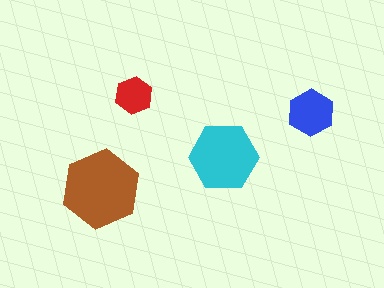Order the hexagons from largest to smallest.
the brown one, the cyan one, the blue one, the red one.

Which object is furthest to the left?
The brown hexagon is leftmost.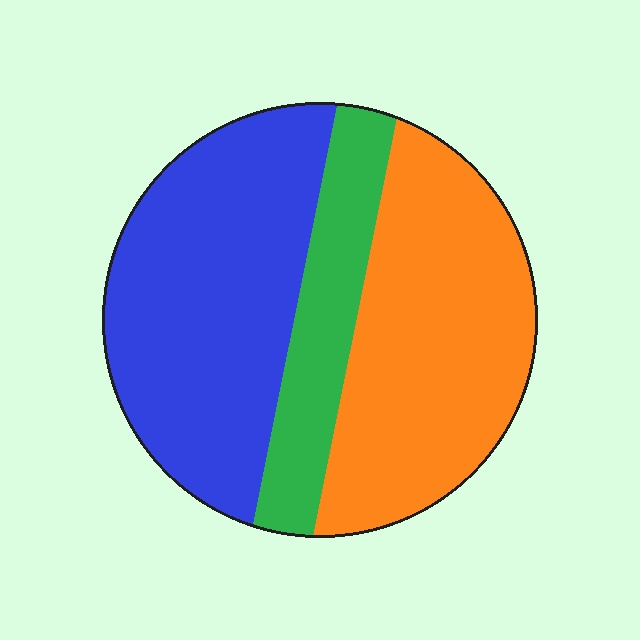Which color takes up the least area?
Green, at roughly 20%.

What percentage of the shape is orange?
Orange covers roughly 40% of the shape.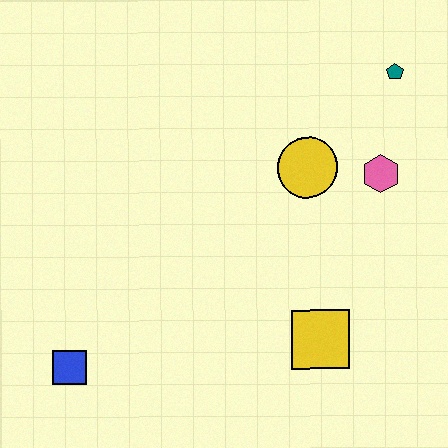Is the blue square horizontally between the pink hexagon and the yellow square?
No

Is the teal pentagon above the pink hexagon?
Yes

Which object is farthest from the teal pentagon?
The blue square is farthest from the teal pentagon.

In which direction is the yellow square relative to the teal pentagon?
The yellow square is below the teal pentagon.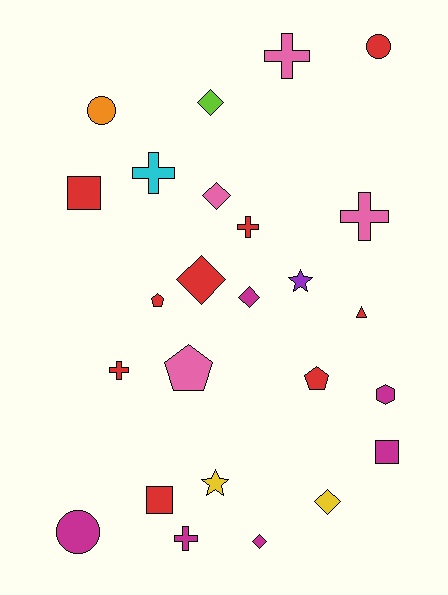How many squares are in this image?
There are 3 squares.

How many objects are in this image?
There are 25 objects.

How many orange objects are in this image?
There is 1 orange object.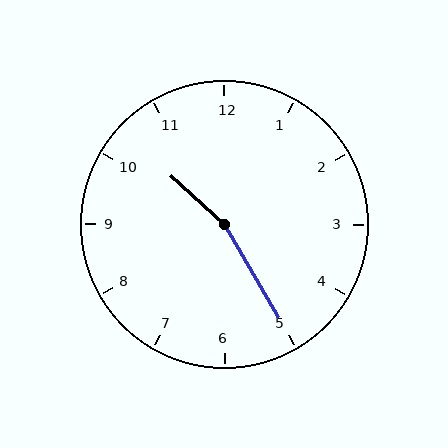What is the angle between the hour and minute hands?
Approximately 162 degrees.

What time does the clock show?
10:25.